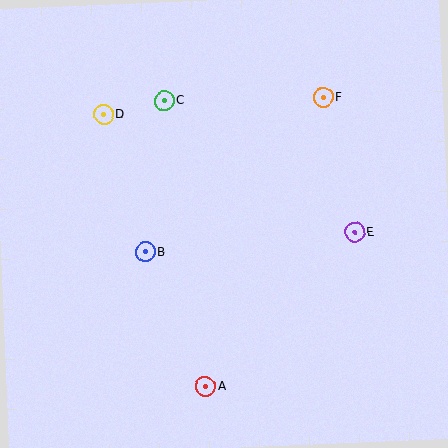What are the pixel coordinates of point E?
Point E is at (355, 232).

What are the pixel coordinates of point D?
Point D is at (104, 115).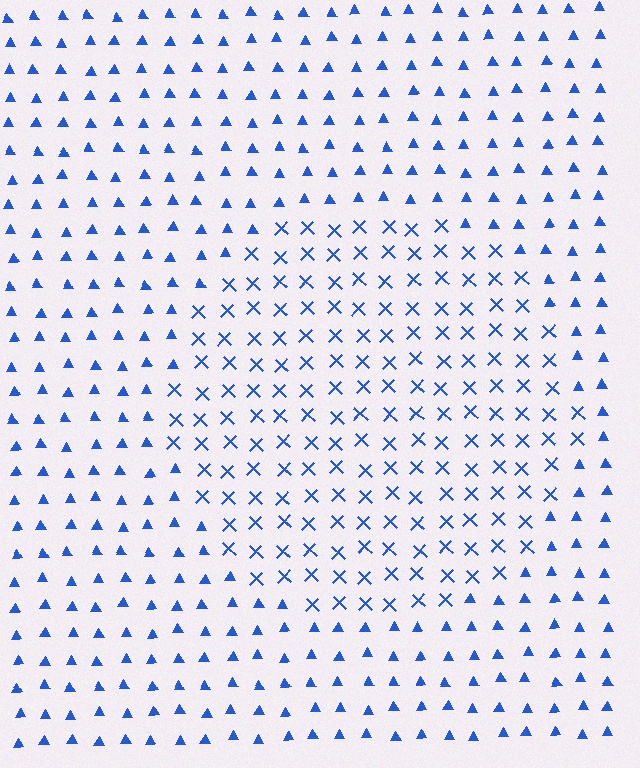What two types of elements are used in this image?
The image uses X marks inside the circle region and triangles outside it.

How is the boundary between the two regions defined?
The boundary is defined by a change in element shape: X marks inside vs. triangles outside. All elements share the same color and spacing.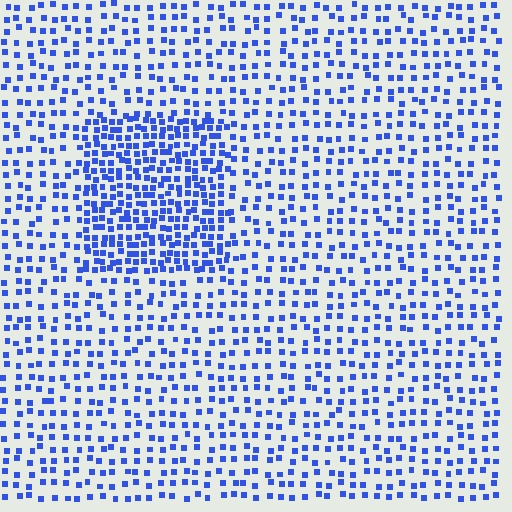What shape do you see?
I see a rectangle.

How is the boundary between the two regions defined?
The boundary is defined by a change in element density (approximately 2.1x ratio). All elements are the same color, size, and shape.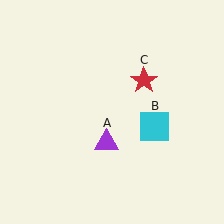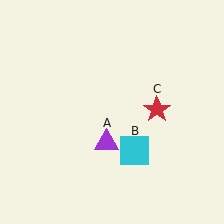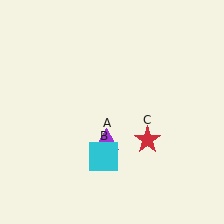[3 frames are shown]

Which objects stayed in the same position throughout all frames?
Purple triangle (object A) remained stationary.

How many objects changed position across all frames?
2 objects changed position: cyan square (object B), red star (object C).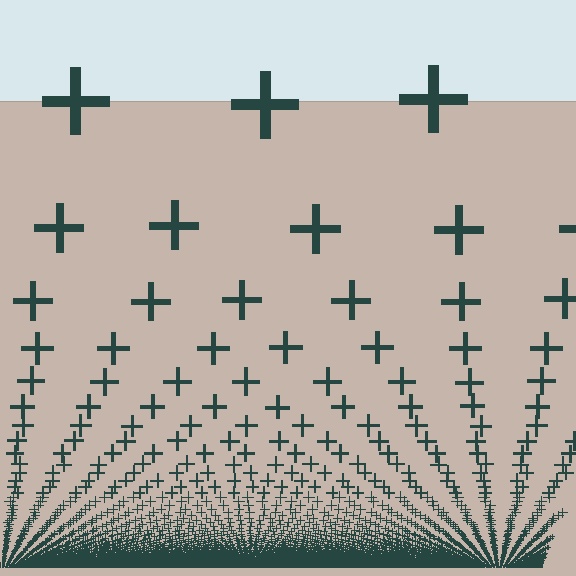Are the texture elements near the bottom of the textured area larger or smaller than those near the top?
Smaller. The gradient is inverted — elements near the bottom are smaller and denser.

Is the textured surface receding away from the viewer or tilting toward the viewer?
The surface appears to tilt toward the viewer. Texture elements get larger and sparser toward the top.